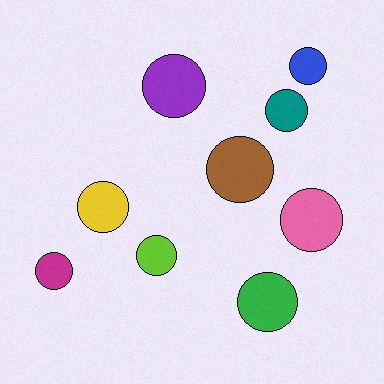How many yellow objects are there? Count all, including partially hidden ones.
There is 1 yellow object.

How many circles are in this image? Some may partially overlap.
There are 9 circles.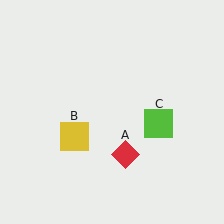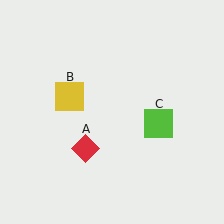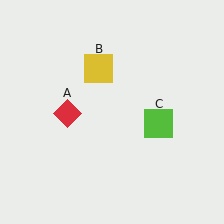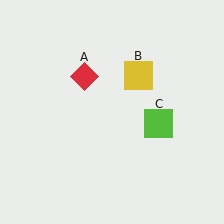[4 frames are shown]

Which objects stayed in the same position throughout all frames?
Lime square (object C) remained stationary.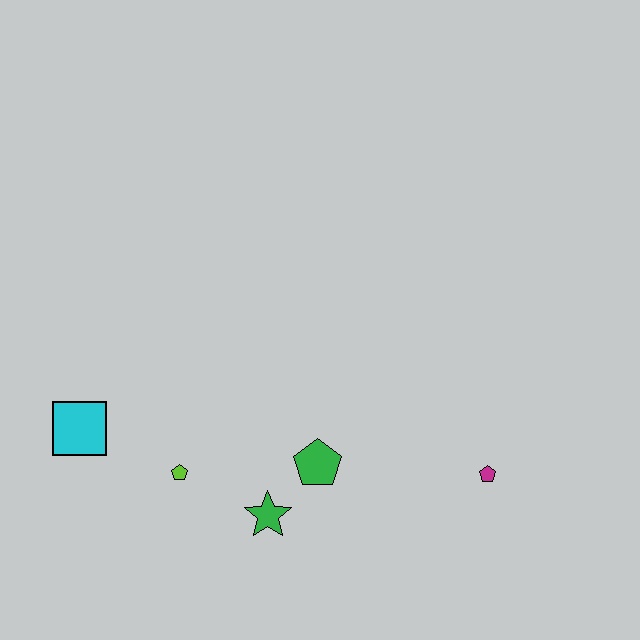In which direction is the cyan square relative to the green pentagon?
The cyan square is to the left of the green pentagon.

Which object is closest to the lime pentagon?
The green star is closest to the lime pentagon.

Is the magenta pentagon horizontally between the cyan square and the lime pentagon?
No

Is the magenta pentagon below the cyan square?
Yes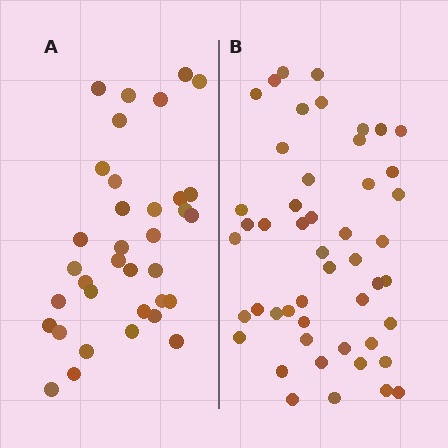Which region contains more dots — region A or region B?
Region B (the right region) has more dots.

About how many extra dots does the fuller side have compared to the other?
Region B has approximately 15 more dots than region A.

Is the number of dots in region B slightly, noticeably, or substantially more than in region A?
Region B has noticeably more, but not dramatically so. The ratio is roughly 1.4 to 1.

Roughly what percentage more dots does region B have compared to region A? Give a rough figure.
About 40% more.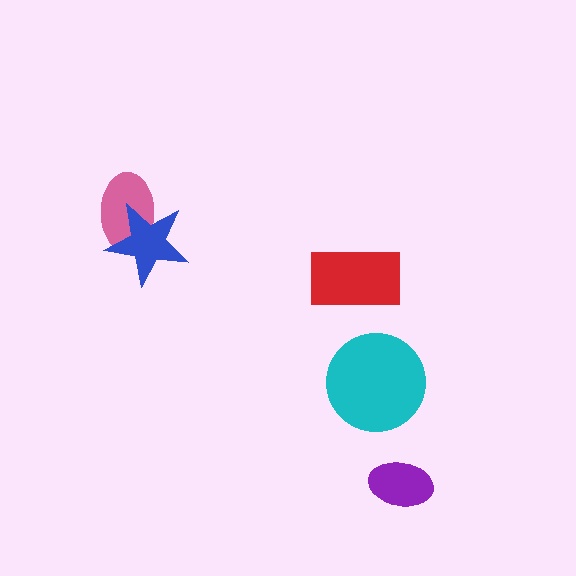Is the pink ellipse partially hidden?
Yes, it is partially covered by another shape.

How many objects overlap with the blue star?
1 object overlaps with the blue star.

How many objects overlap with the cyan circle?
0 objects overlap with the cyan circle.